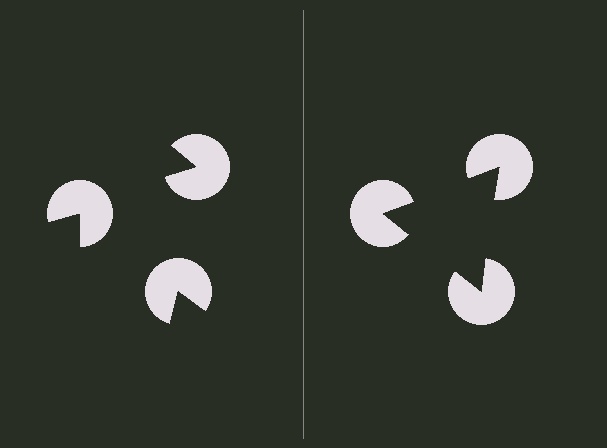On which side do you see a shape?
An illusory triangle appears on the right side. On the left side the wedge cuts are rotated, so no coherent shape forms.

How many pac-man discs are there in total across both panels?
6 — 3 on each side.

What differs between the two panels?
The pac-man discs are positioned identically on both sides; only the wedge orientations differ. On the right they align to a triangle; on the left they are misaligned.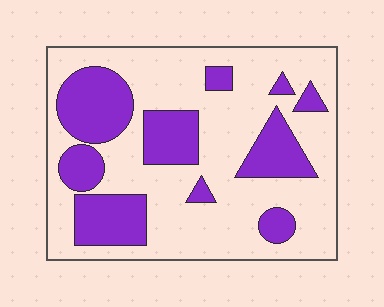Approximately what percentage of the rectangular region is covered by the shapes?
Approximately 30%.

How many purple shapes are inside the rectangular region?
10.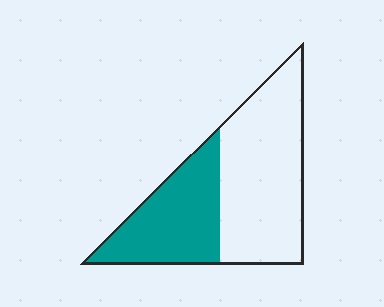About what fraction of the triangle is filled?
About two fifths (2/5).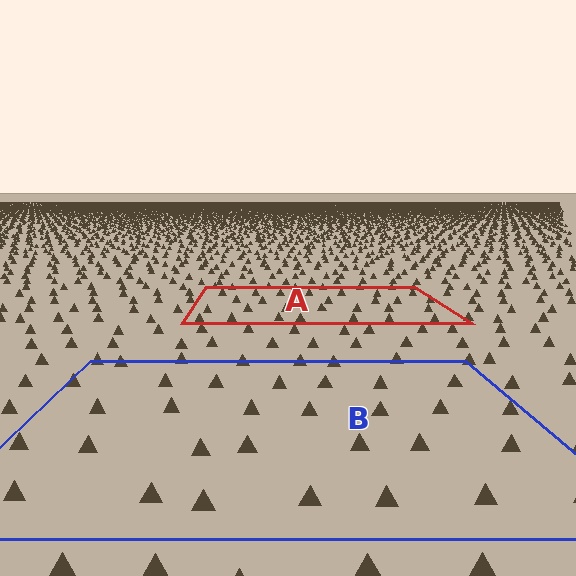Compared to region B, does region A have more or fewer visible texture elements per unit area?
Region A has more texture elements per unit area — they are packed more densely because it is farther away.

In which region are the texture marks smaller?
The texture marks are smaller in region A, because it is farther away.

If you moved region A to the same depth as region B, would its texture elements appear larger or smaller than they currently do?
They would appear larger. At a closer depth, the same texture elements are projected at a bigger on-screen size.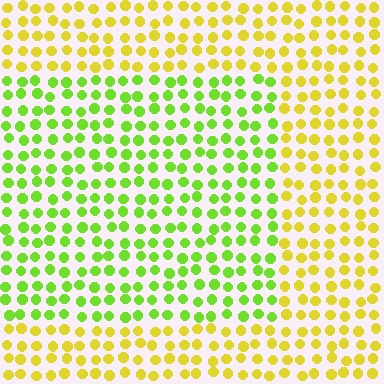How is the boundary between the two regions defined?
The boundary is defined purely by a slight shift in hue (about 41 degrees). Spacing, size, and orientation are identical on both sides.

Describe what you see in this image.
The image is filled with small yellow elements in a uniform arrangement. A rectangle-shaped region is visible where the elements are tinted to a slightly different hue, forming a subtle color boundary.